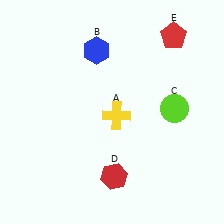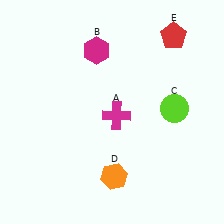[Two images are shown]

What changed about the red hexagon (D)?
In Image 1, D is red. In Image 2, it changed to orange.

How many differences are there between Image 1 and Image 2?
There are 3 differences between the two images.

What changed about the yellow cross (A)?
In Image 1, A is yellow. In Image 2, it changed to magenta.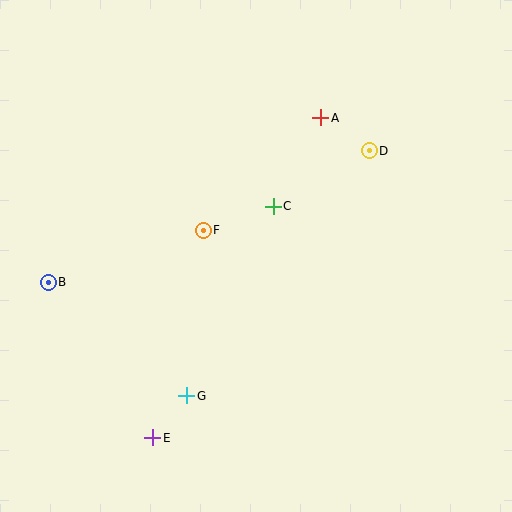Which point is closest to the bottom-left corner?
Point E is closest to the bottom-left corner.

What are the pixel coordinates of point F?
Point F is at (203, 230).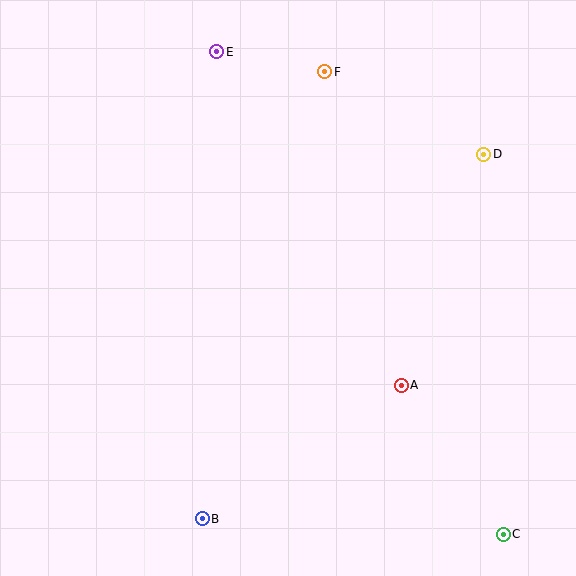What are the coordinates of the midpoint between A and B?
The midpoint between A and B is at (302, 452).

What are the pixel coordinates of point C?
Point C is at (503, 534).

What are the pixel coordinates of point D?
Point D is at (484, 154).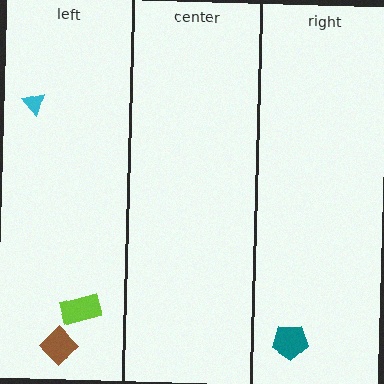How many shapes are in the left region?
3.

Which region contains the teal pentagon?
The right region.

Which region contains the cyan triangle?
The left region.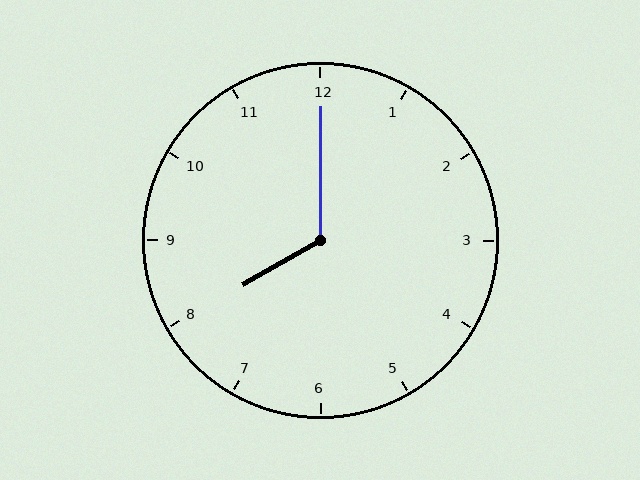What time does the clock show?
8:00.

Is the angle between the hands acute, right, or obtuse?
It is obtuse.